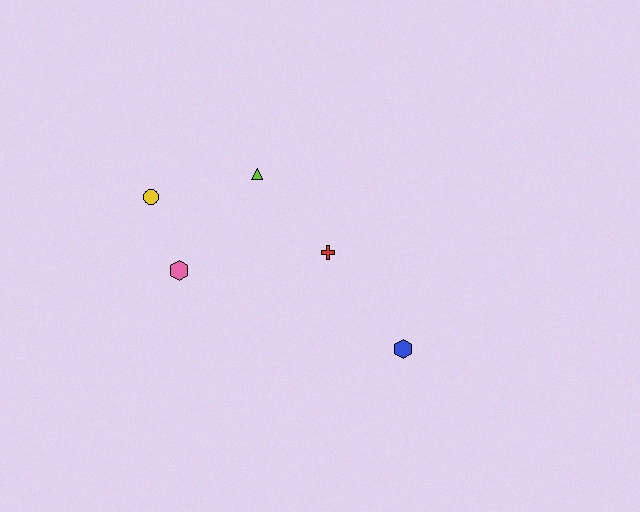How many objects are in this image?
There are 5 objects.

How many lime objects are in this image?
There is 1 lime object.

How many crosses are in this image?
There is 1 cross.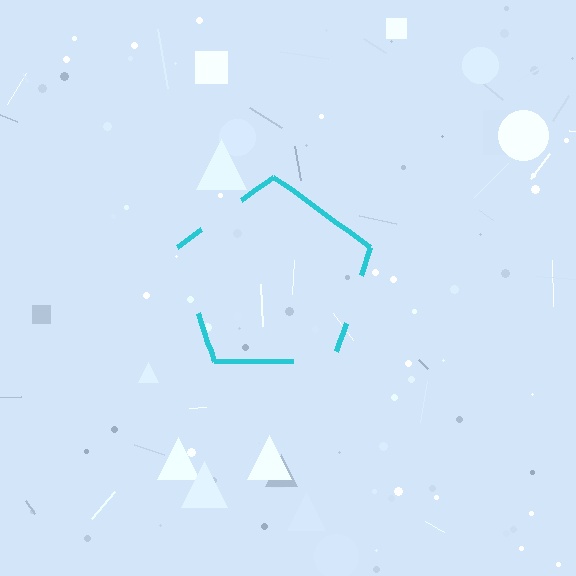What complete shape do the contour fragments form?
The contour fragments form a pentagon.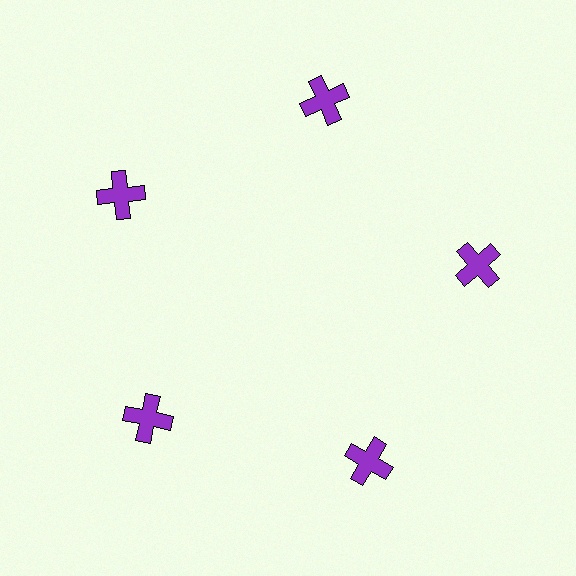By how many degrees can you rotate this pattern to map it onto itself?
The pattern maps onto itself every 72 degrees of rotation.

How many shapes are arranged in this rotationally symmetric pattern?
There are 5 shapes, arranged in 5 groups of 1.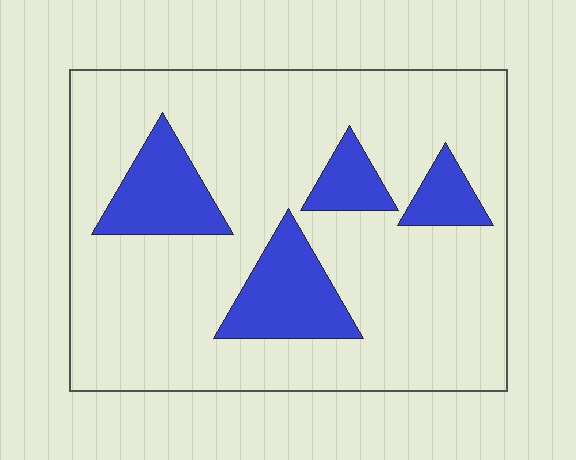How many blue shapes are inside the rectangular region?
4.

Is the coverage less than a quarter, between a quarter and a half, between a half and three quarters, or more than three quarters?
Less than a quarter.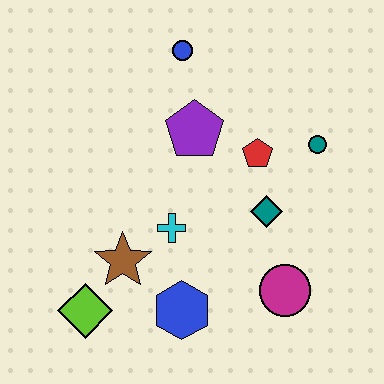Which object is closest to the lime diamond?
The brown star is closest to the lime diamond.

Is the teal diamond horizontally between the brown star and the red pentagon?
No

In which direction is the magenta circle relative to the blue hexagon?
The magenta circle is to the right of the blue hexagon.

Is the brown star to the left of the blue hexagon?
Yes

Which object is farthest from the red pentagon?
The lime diamond is farthest from the red pentagon.